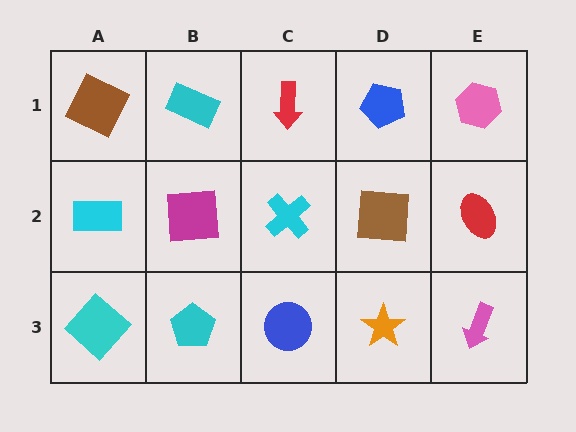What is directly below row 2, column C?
A blue circle.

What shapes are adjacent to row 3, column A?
A cyan rectangle (row 2, column A), a cyan pentagon (row 3, column B).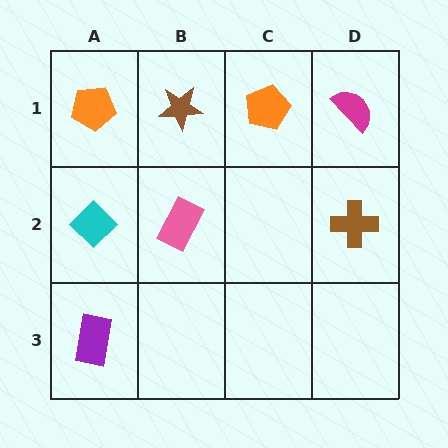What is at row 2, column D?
A brown cross.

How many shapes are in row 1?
4 shapes.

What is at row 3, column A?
A purple rectangle.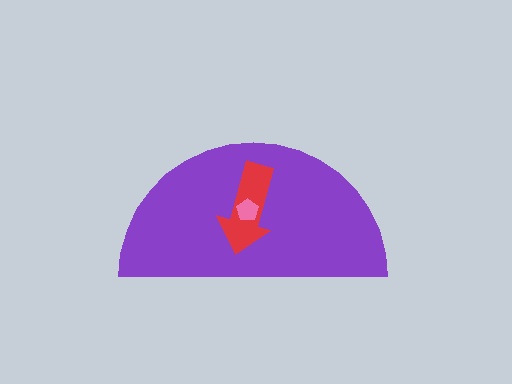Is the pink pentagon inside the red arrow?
Yes.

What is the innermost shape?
The pink pentagon.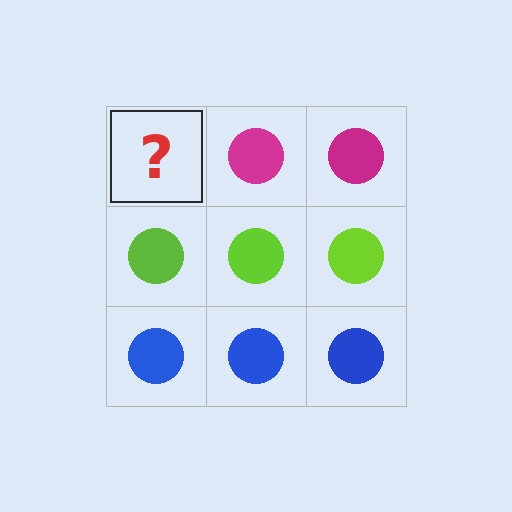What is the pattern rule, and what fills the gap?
The rule is that each row has a consistent color. The gap should be filled with a magenta circle.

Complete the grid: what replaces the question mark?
The question mark should be replaced with a magenta circle.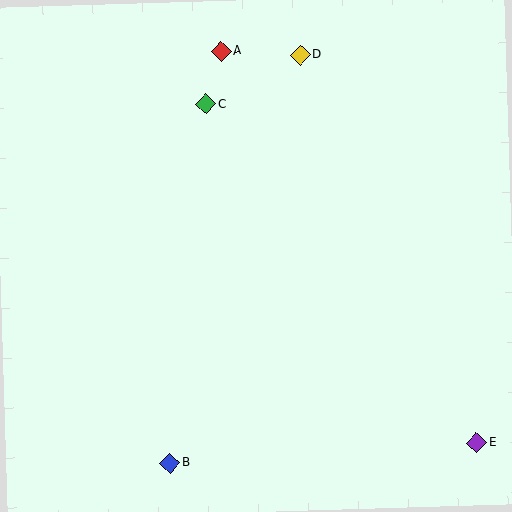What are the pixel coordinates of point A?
Point A is at (221, 51).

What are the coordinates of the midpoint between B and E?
The midpoint between B and E is at (323, 453).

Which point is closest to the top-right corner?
Point D is closest to the top-right corner.